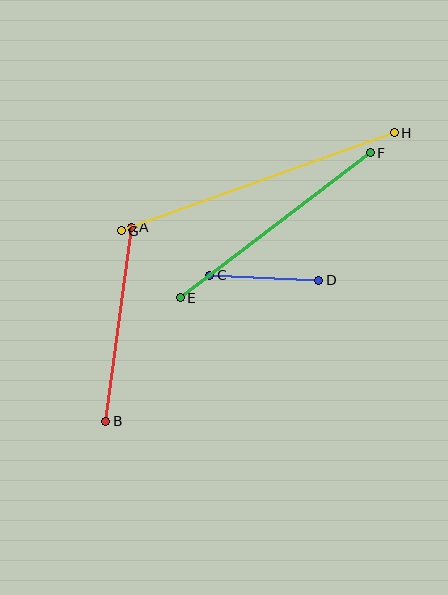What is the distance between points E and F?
The distance is approximately 239 pixels.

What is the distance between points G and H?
The distance is approximately 290 pixels.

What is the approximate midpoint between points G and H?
The midpoint is at approximately (258, 182) pixels.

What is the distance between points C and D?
The distance is approximately 109 pixels.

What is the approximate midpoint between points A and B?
The midpoint is at approximately (119, 324) pixels.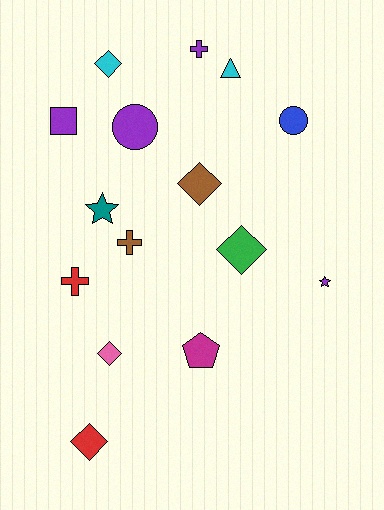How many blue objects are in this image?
There is 1 blue object.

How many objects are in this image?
There are 15 objects.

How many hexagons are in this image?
There are no hexagons.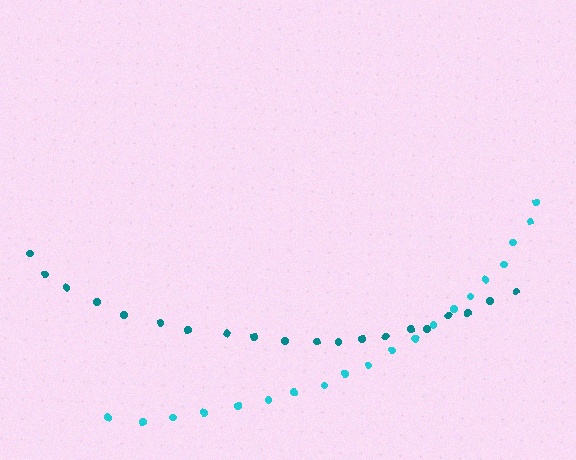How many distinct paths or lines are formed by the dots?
There are 2 distinct paths.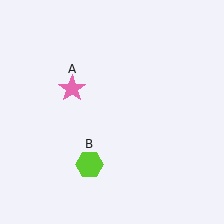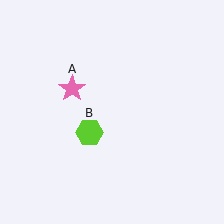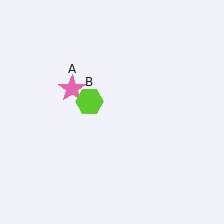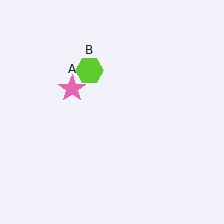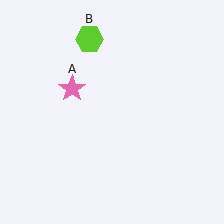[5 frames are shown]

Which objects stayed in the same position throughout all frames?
Pink star (object A) remained stationary.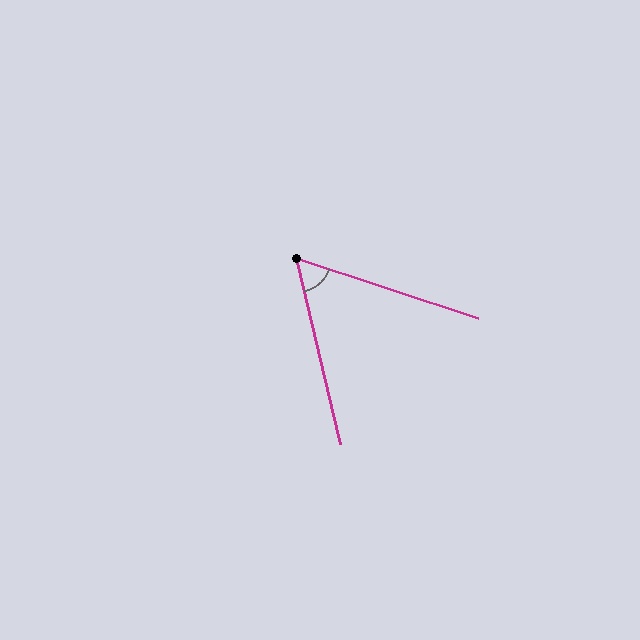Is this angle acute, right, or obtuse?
It is acute.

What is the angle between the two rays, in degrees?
Approximately 59 degrees.